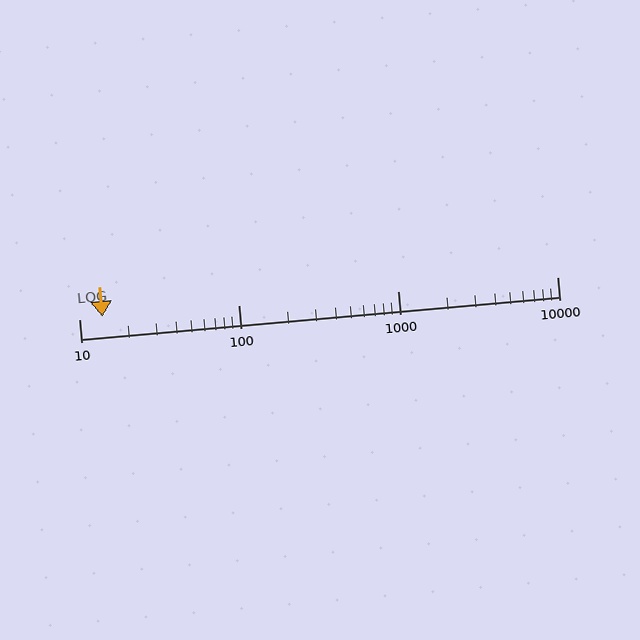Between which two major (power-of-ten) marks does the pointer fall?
The pointer is between 10 and 100.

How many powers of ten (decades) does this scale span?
The scale spans 3 decades, from 10 to 10000.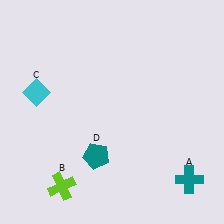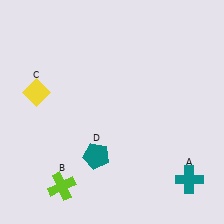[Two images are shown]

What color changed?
The diamond (C) changed from cyan in Image 1 to yellow in Image 2.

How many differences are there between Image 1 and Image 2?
There is 1 difference between the two images.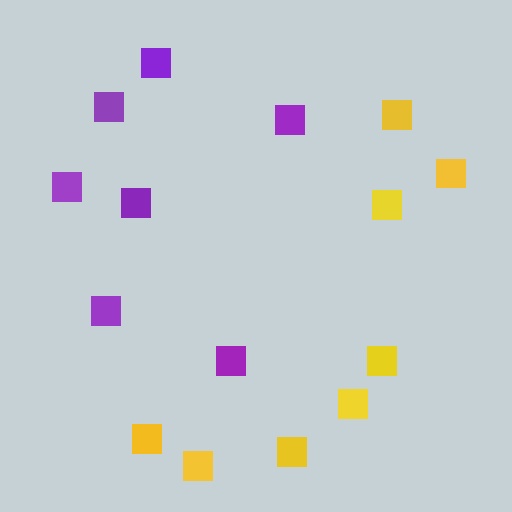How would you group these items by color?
There are 2 groups: one group of purple squares (7) and one group of yellow squares (8).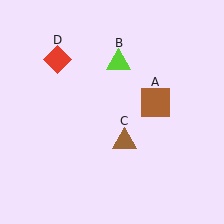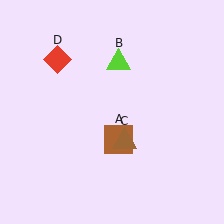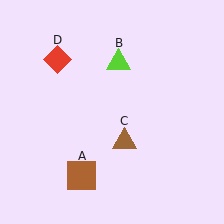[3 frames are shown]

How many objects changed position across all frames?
1 object changed position: brown square (object A).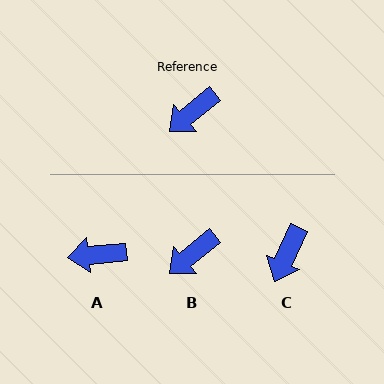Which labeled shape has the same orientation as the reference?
B.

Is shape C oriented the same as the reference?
No, it is off by about 26 degrees.